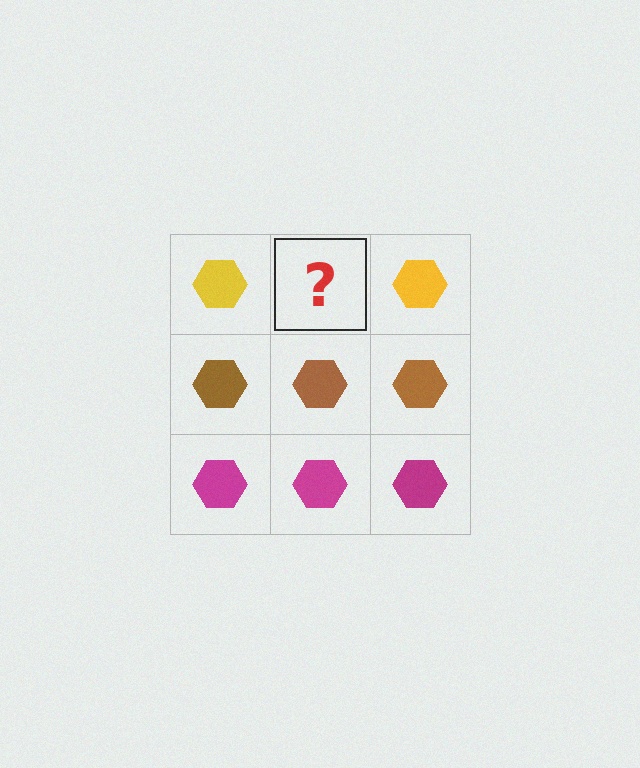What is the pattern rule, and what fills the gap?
The rule is that each row has a consistent color. The gap should be filled with a yellow hexagon.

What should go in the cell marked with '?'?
The missing cell should contain a yellow hexagon.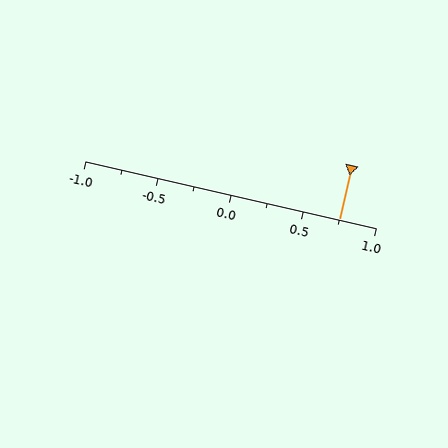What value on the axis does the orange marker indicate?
The marker indicates approximately 0.75.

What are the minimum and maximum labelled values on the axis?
The axis runs from -1.0 to 1.0.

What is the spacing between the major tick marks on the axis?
The major ticks are spaced 0.5 apart.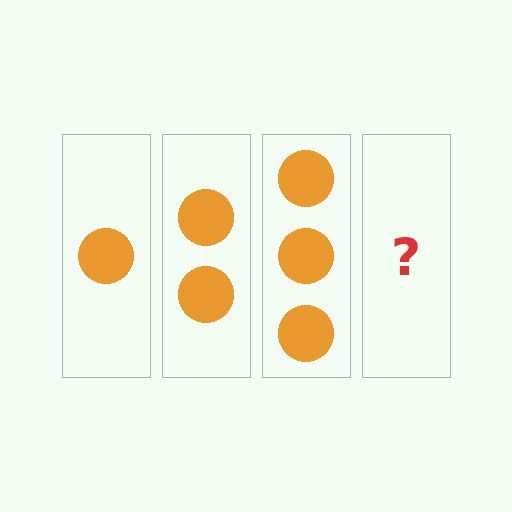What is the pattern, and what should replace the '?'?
The pattern is that each step adds one more circle. The '?' should be 4 circles.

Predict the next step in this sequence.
The next step is 4 circles.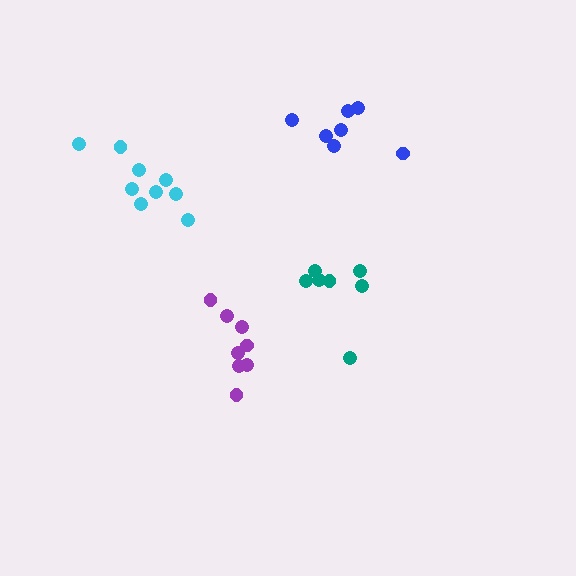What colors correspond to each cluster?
The clusters are colored: purple, cyan, teal, blue.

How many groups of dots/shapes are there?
There are 4 groups.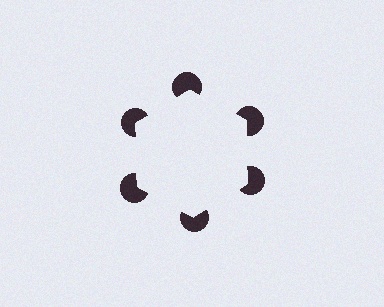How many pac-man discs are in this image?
There are 6 — one at each vertex of the illusory hexagon.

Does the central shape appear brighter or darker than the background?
It typically appears slightly brighter than the background, even though no actual brightness change is drawn.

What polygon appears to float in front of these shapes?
An illusory hexagon — its edges are inferred from the aligned wedge cuts in the pac-man discs, not physically drawn.